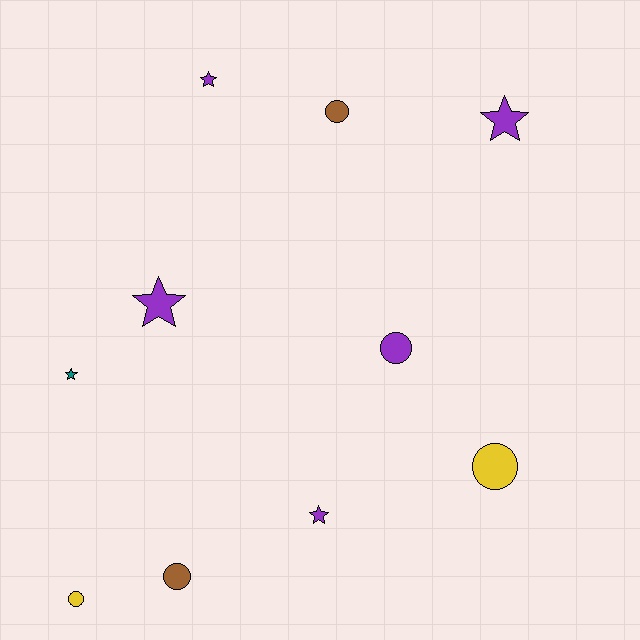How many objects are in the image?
There are 10 objects.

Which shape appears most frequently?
Star, with 5 objects.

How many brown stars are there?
There are no brown stars.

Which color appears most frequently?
Purple, with 5 objects.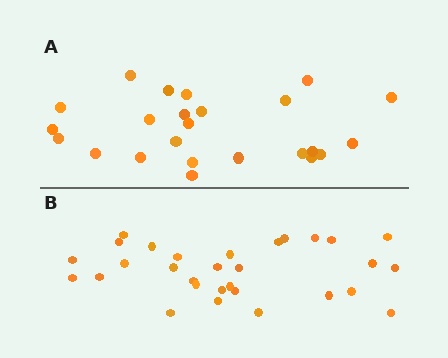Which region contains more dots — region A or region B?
Region B (the bottom region) has more dots.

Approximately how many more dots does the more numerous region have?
Region B has about 6 more dots than region A.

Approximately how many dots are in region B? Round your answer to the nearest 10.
About 30 dots.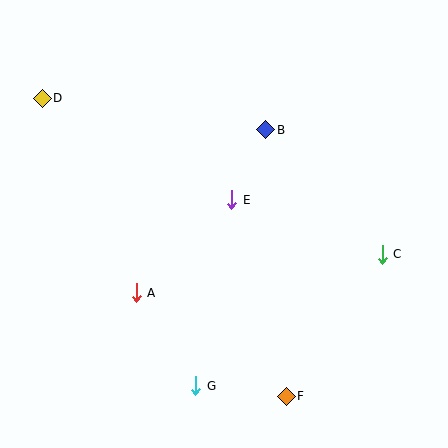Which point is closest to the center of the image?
Point E at (232, 200) is closest to the center.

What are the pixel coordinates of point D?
Point D is at (42, 98).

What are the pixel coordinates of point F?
Point F is at (286, 396).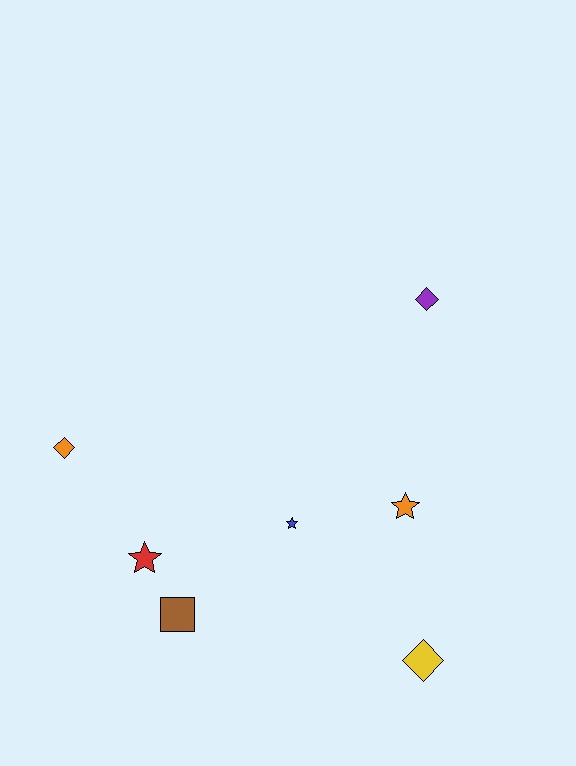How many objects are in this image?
There are 7 objects.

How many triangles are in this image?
There are no triangles.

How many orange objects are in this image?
There are 2 orange objects.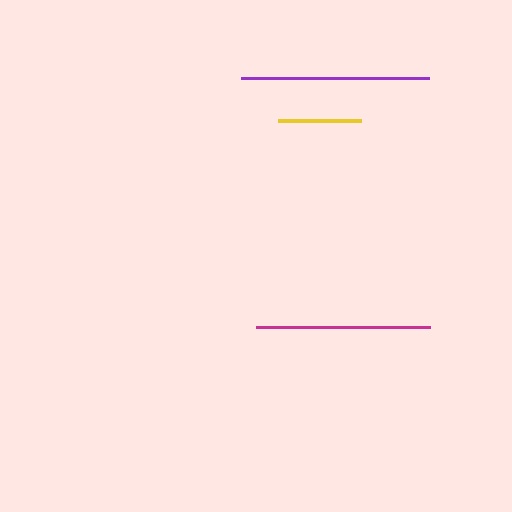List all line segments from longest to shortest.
From longest to shortest: purple, magenta, yellow.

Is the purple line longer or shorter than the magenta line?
The purple line is longer than the magenta line.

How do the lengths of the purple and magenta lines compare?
The purple and magenta lines are approximately the same length.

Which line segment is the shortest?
The yellow line is the shortest at approximately 83 pixels.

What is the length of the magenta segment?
The magenta segment is approximately 174 pixels long.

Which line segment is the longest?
The purple line is the longest at approximately 188 pixels.